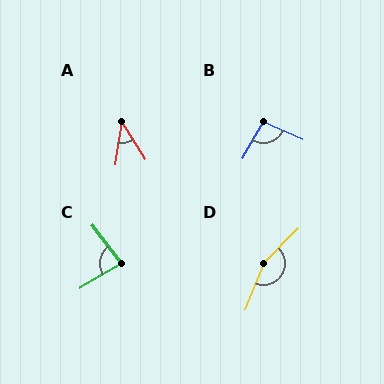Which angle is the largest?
D, at approximately 157 degrees.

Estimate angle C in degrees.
Approximately 82 degrees.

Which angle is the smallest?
A, at approximately 40 degrees.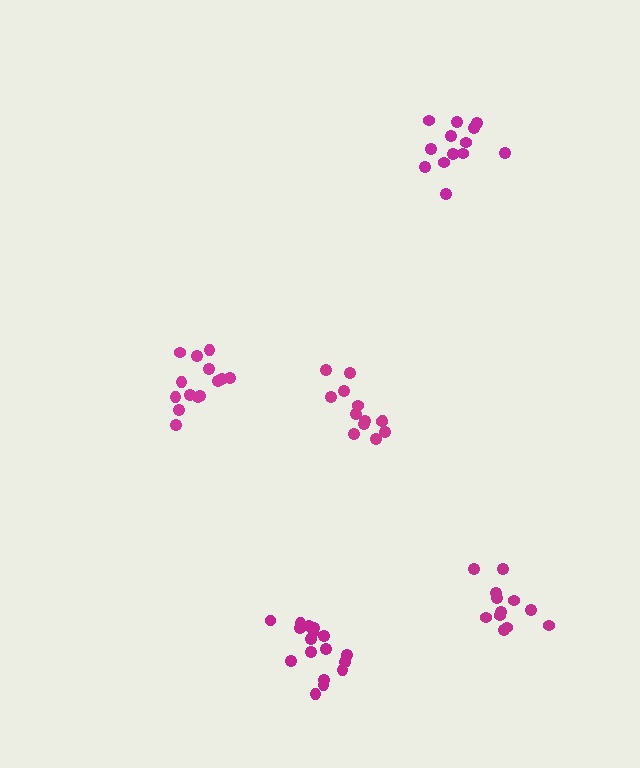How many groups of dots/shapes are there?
There are 5 groups.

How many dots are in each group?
Group 1: 12 dots, Group 2: 13 dots, Group 3: 14 dots, Group 4: 13 dots, Group 5: 17 dots (69 total).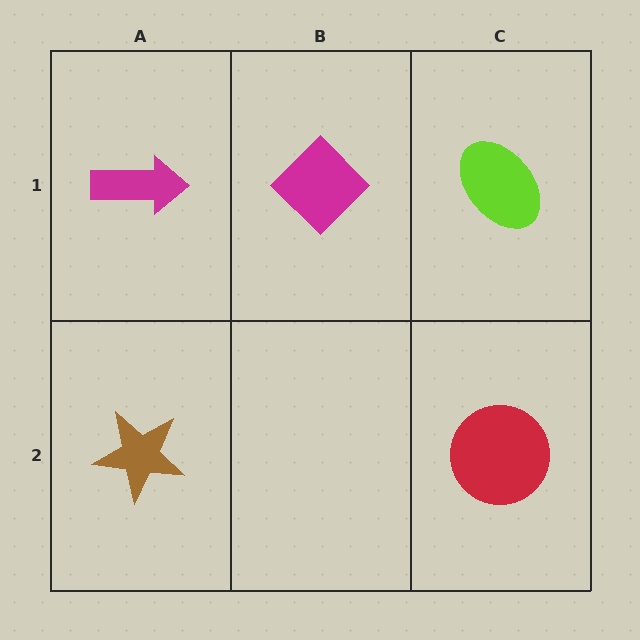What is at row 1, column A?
A magenta arrow.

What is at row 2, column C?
A red circle.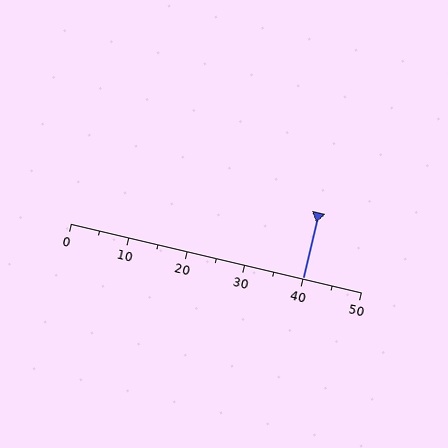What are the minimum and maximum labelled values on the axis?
The axis runs from 0 to 50.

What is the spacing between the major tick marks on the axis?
The major ticks are spaced 10 apart.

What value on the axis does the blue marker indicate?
The marker indicates approximately 40.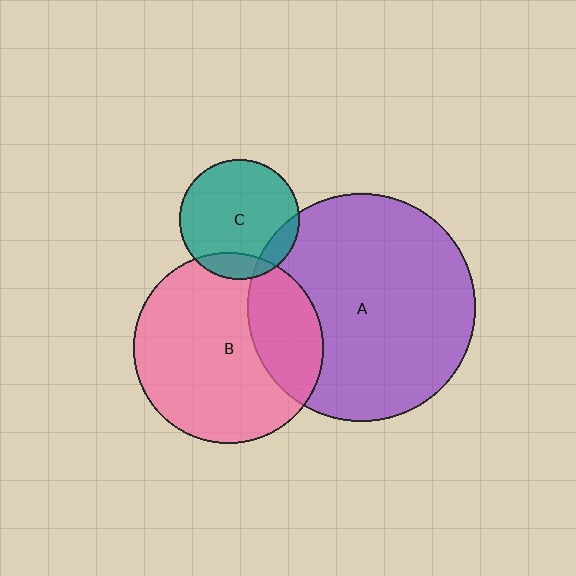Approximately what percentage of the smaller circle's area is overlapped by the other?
Approximately 25%.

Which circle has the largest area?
Circle A (purple).